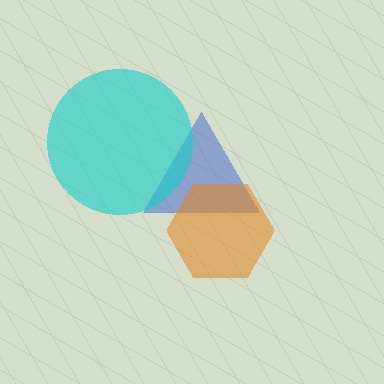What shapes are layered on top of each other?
The layered shapes are: a blue triangle, a cyan circle, an orange hexagon.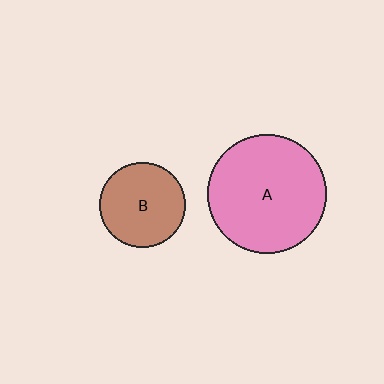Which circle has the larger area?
Circle A (pink).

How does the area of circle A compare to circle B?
Approximately 1.9 times.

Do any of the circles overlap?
No, none of the circles overlap.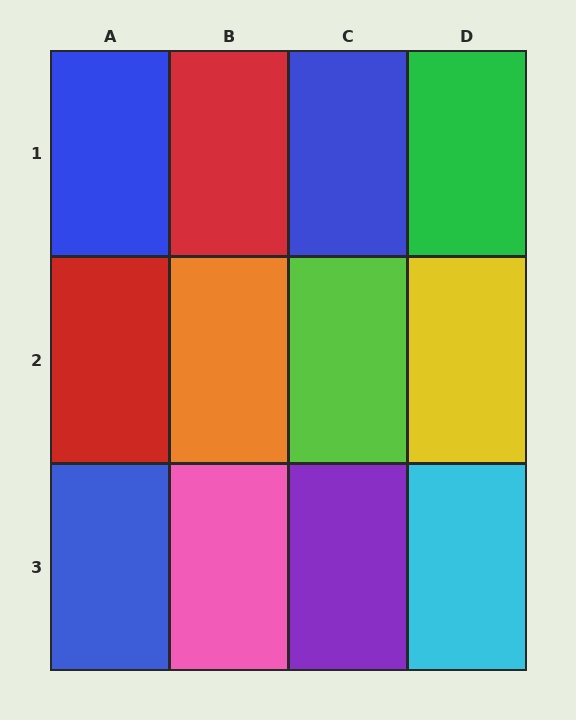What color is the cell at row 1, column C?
Blue.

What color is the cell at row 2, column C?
Lime.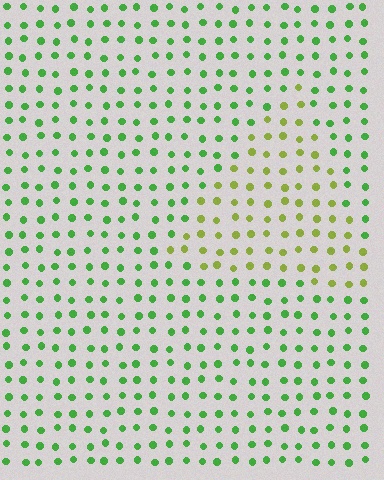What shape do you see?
I see a triangle.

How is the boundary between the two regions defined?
The boundary is defined purely by a slight shift in hue (about 40 degrees). Spacing, size, and orientation are identical on both sides.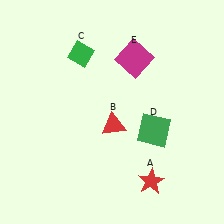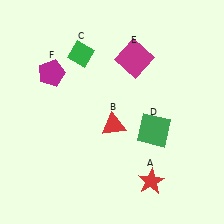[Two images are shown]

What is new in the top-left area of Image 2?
A magenta pentagon (F) was added in the top-left area of Image 2.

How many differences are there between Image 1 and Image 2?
There is 1 difference between the two images.